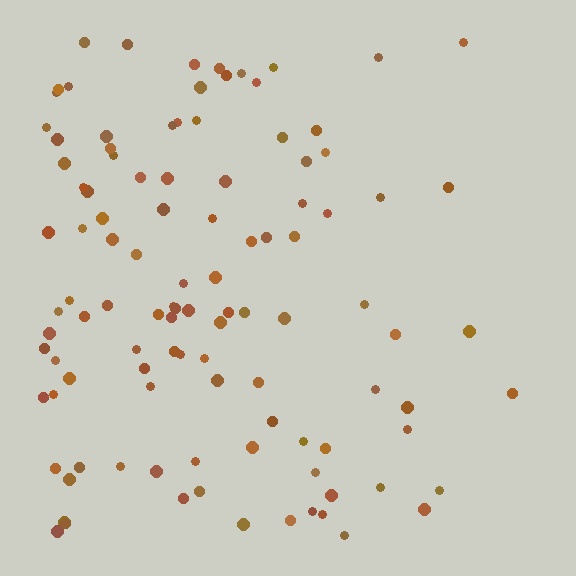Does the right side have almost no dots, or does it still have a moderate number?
Still a moderate number, just noticeably fewer than the left.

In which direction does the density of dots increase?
From right to left, with the left side densest.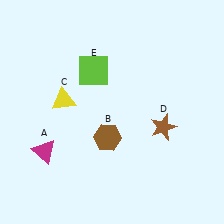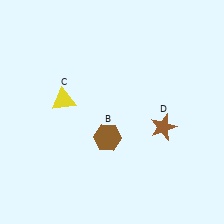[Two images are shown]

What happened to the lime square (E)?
The lime square (E) was removed in Image 2. It was in the top-left area of Image 1.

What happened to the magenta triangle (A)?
The magenta triangle (A) was removed in Image 2. It was in the bottom-left area of Image 1.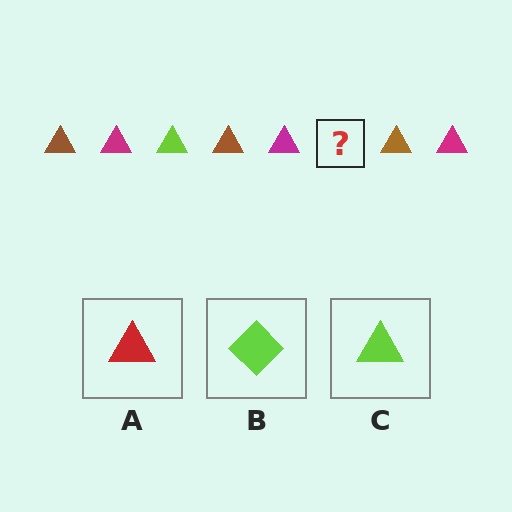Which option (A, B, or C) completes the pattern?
C.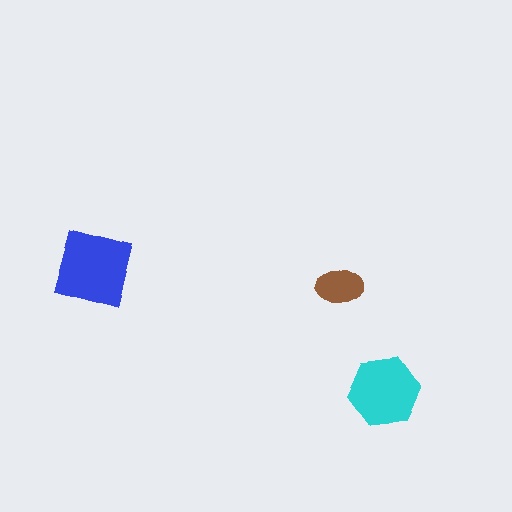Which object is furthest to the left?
The blue square is leftmost.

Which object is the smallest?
The brown ellipse.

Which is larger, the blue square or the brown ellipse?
The blue square.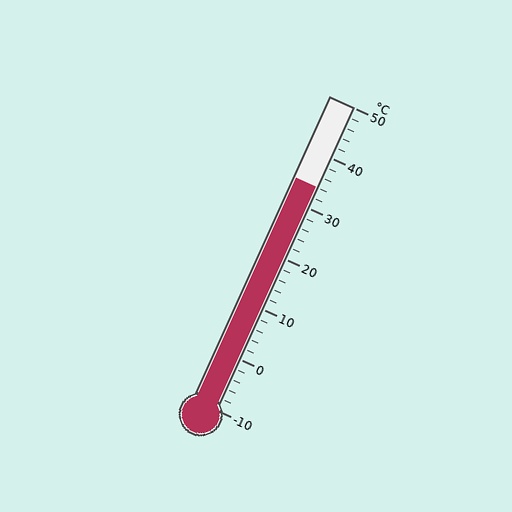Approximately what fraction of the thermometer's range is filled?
The thermometer is filled to approximately 75% of its range.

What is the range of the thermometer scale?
The thermometer scale ranges from -10°C to 50°C.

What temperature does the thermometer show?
The thermometer shows approximately 34°C.